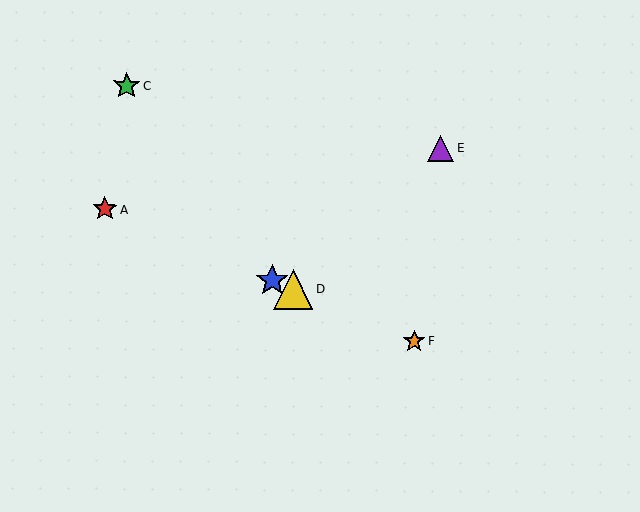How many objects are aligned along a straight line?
4 objects (A, B, D, F) are aligned along a straight line.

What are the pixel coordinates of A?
Object A is at (105, 209).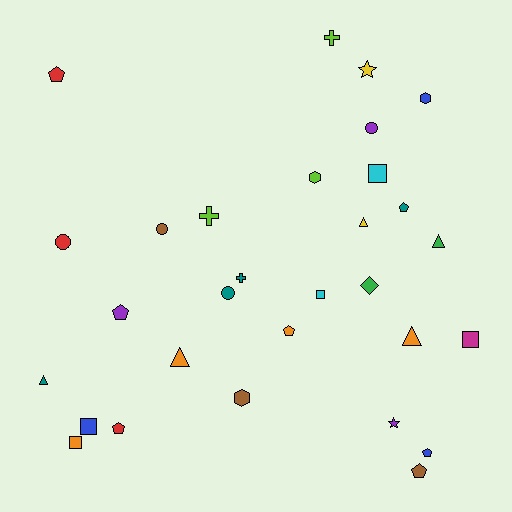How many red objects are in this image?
There are 3 red objects.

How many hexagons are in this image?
There are 3 hexagons.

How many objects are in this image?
There are 30 objects.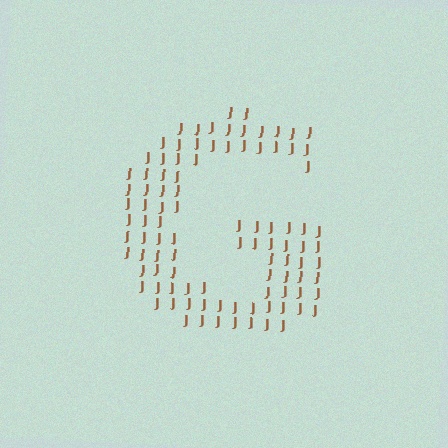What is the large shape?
The large shape is the letter G.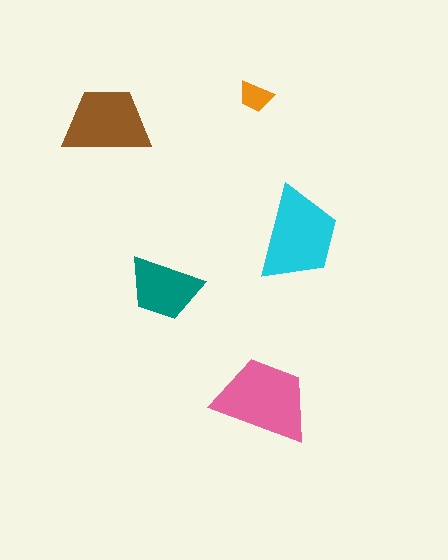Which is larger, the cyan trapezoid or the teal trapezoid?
The cyan one.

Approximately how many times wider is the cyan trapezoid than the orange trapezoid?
About 2.5 times wider.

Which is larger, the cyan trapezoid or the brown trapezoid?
The cyan one.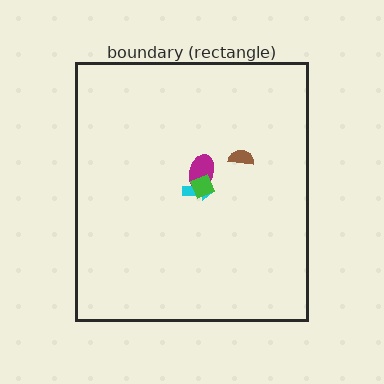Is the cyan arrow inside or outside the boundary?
Inside.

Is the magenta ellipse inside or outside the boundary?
Inside.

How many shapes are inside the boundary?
4 inside, 0 outside.